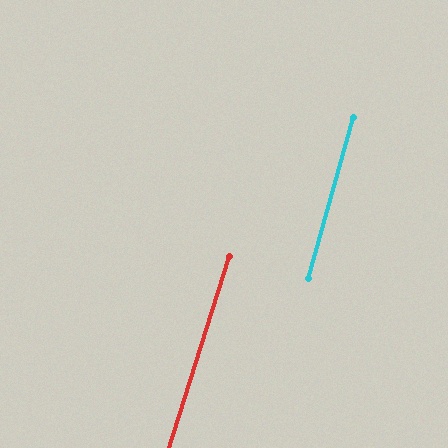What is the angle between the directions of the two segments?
Approximately 2 degrees.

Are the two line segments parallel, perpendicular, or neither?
Parallel — their directions differ by only 1.9°.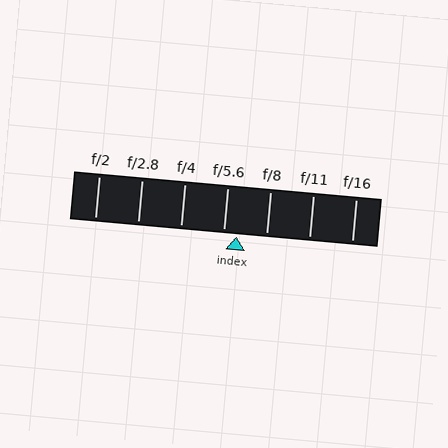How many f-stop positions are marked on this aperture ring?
There are 7 f-stop positions marked.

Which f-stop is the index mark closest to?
The index mark is closest to f/5.6.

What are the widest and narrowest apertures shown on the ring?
The widest aperture shown is f/2 and the narrowest is f/16.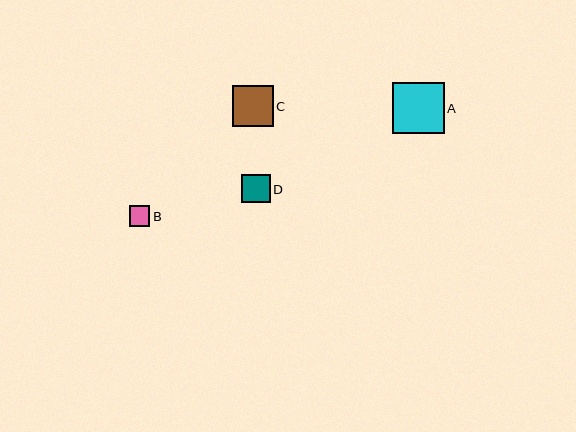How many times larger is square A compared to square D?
Square A is approximately 1.8 times the size of square D.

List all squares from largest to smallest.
From largest to smallest: A, C, D, B.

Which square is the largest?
Square A is the largest with a size of approximately 52 pixels.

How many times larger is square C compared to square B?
Square C is approximately 2.1 times the size of square B.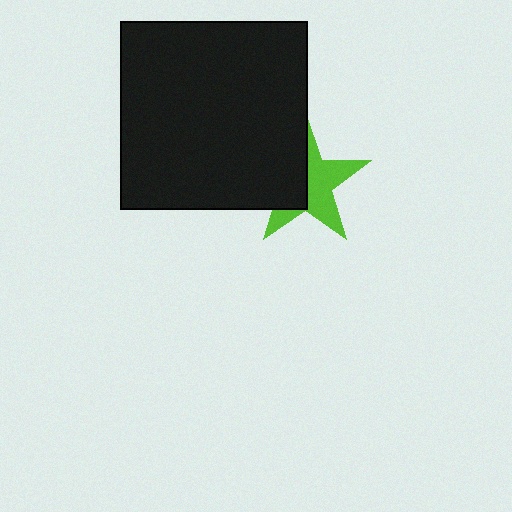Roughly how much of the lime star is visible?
About half of it is visible (roughly 55%).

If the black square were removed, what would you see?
You would see the complete lime star.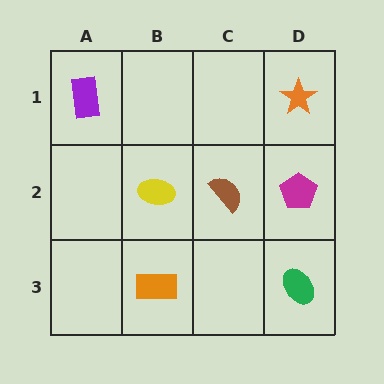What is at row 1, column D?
An orange star.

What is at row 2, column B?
A yellow ellipse.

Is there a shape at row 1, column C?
No, that cell is empty.